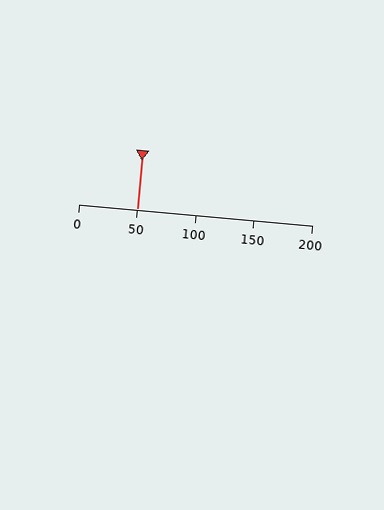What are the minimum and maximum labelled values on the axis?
The axis runs from 0 to 200.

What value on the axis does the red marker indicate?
The marker indicates approximately 50.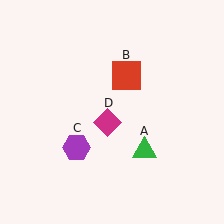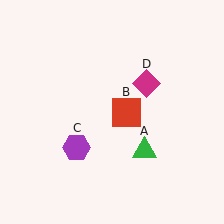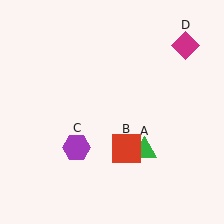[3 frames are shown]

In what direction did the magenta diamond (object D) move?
The magenta diamond (object D) moved up and to the right.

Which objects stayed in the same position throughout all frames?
Green triangle (object A) and purple hexagon (object C) remained stationary.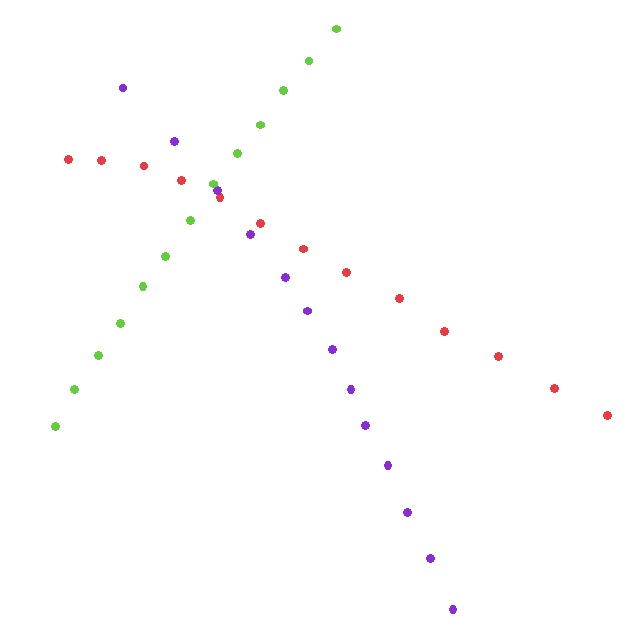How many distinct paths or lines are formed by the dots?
There are 3 distinct paths.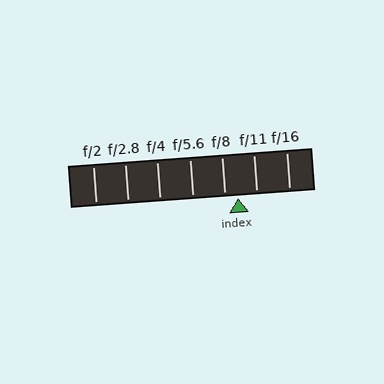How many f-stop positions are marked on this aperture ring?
There are 7 f-stop positions marked.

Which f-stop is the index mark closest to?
The index mark is closest to f/8.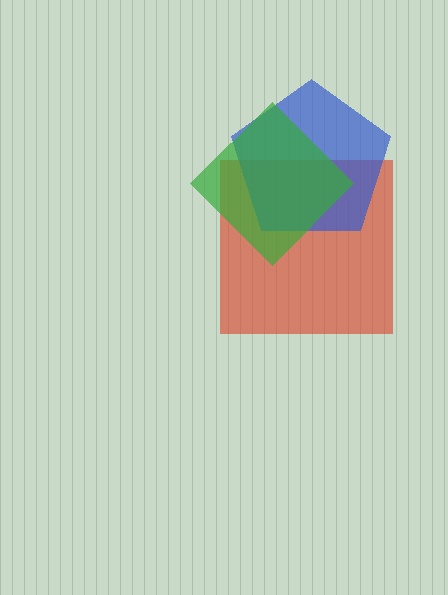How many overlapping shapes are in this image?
There are 3 overlapping shapes in the image.